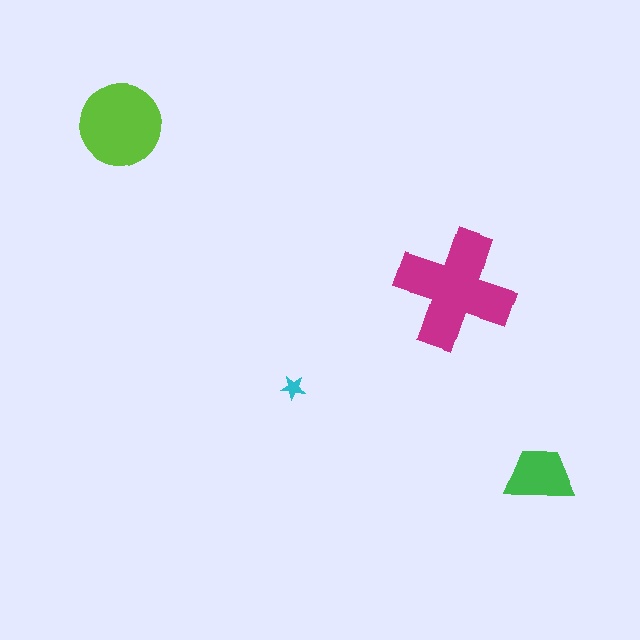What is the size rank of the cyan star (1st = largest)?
4th.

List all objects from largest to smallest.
The magenta cross, the lime circle, the green trapezoid, the cyan star.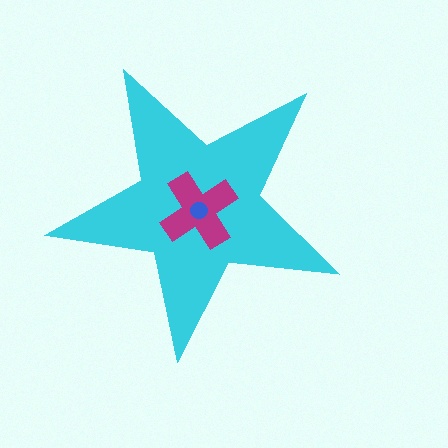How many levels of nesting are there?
3.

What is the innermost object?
The blue circle.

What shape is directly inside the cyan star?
The magenta cross.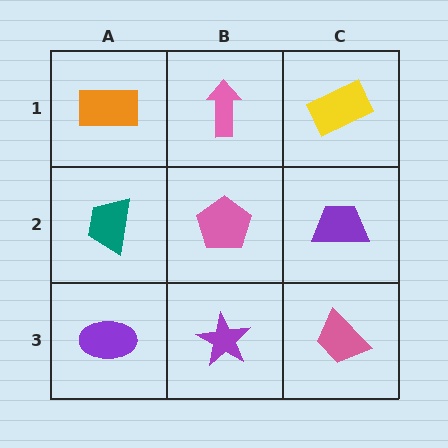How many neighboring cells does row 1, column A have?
2.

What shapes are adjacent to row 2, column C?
A yellow rectangle (row 1, column C), a pink trapezoid (row 3, column C), a pink pentagon (row 2, column B).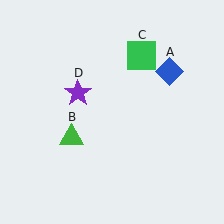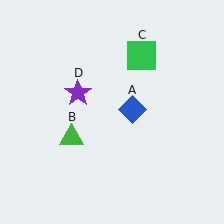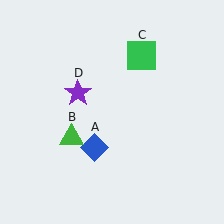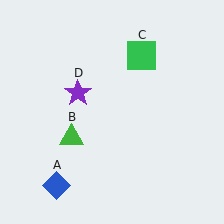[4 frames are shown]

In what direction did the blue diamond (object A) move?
The blue diamond (object A) moved down and to the left.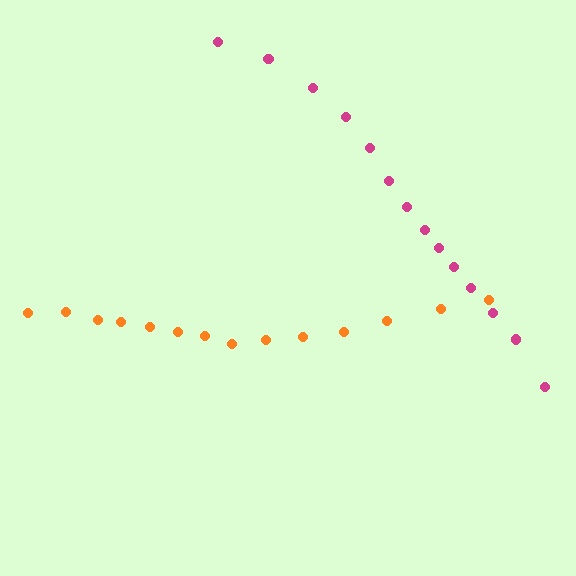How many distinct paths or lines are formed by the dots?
There are 2 distinct paths.